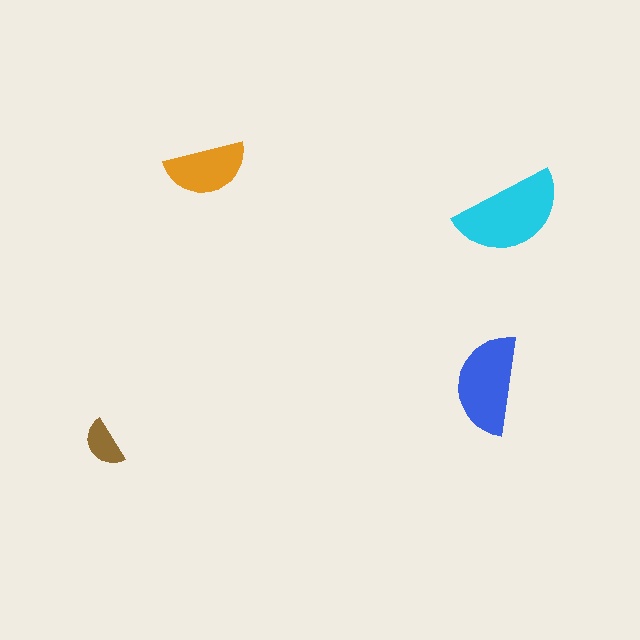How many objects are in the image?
There are 4 objects in the image.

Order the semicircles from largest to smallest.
the cyan one, the blue one, the orange one, the brown one.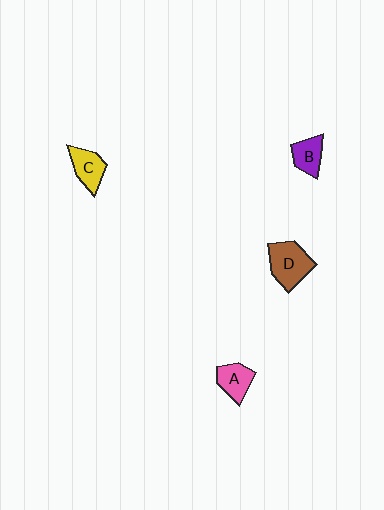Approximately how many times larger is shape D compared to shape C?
Approximately 1.5 times.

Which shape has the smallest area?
Shape B (purple).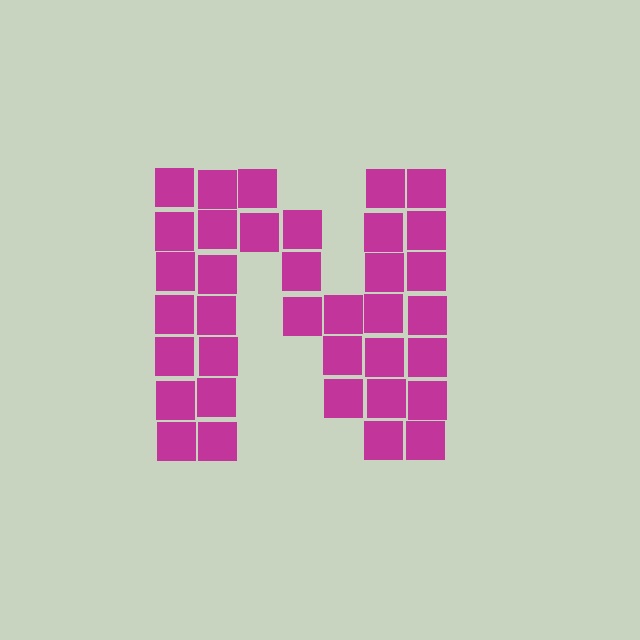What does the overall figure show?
The overall figure shows the letter N.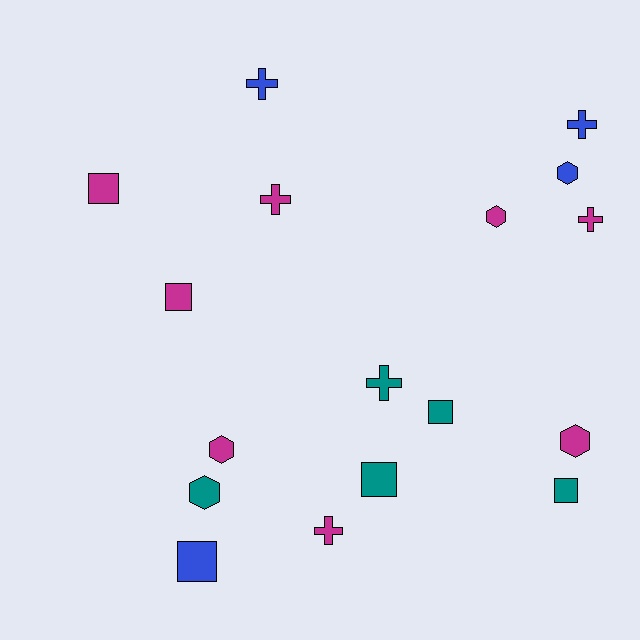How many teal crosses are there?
There is 1 teal cross.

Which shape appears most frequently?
Square, with 6 objects.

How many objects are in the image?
There are 17 objects.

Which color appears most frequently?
Magenta, with 8 objects.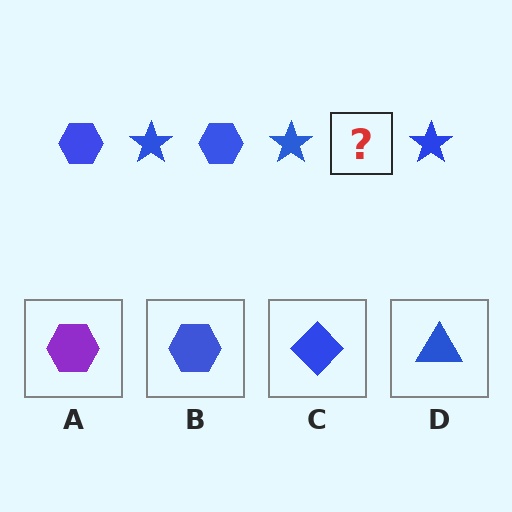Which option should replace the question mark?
Option B.